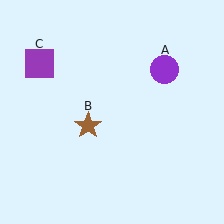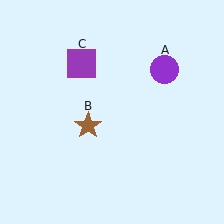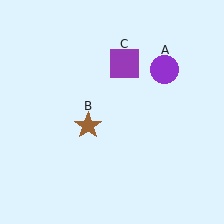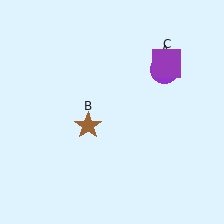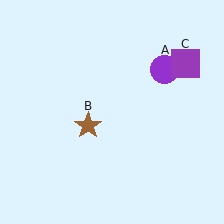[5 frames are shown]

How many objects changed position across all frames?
1 object changed position: purple square (object C).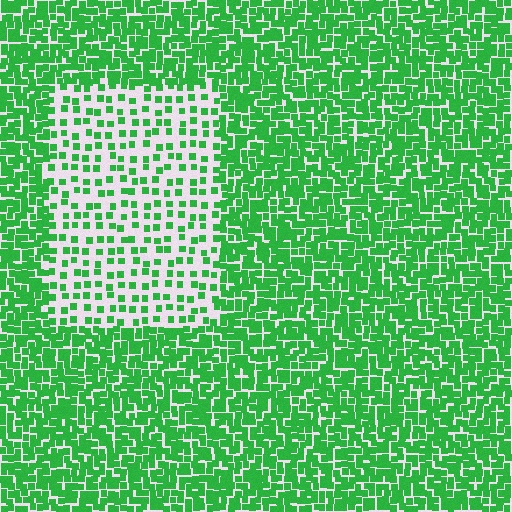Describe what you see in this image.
The image contains small green elements arranged at two different densities. A rectangle-shaped region is visible where the elements are less densely packed than the surrounding area.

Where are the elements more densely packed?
The elements are more densely packed outside the rectangle boundary.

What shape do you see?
I see a rectangle.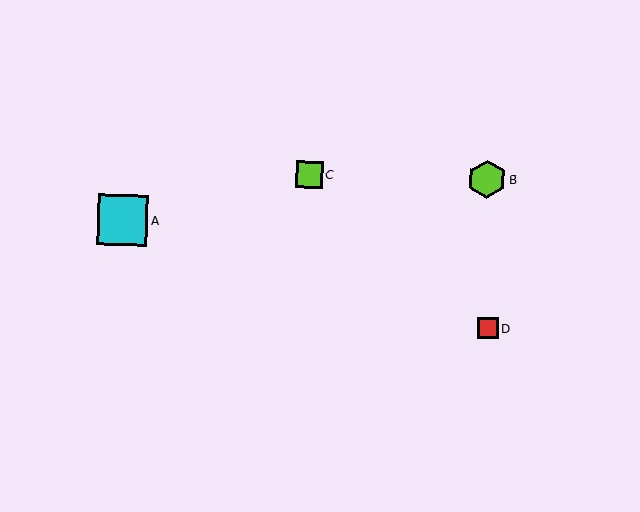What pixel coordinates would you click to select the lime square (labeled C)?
Click at (309, 174) to select the lime square C.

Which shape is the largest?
The cyan square (labeled A) is the largest.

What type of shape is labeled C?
Shape C is a lime square.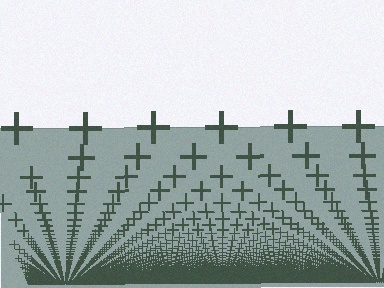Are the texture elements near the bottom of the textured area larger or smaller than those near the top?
Smaller. The gradient is inverted — elements near the bottom are smaller and denser.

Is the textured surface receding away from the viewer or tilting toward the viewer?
The surface appears to tilt toward the viewer. Texture elements get larger and sparser toward the top.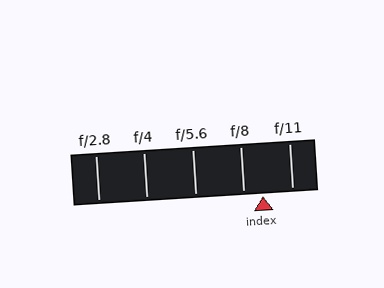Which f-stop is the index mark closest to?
The index mark is closest to f/8.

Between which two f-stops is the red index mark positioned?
The index mark is between f/8 and f/11.